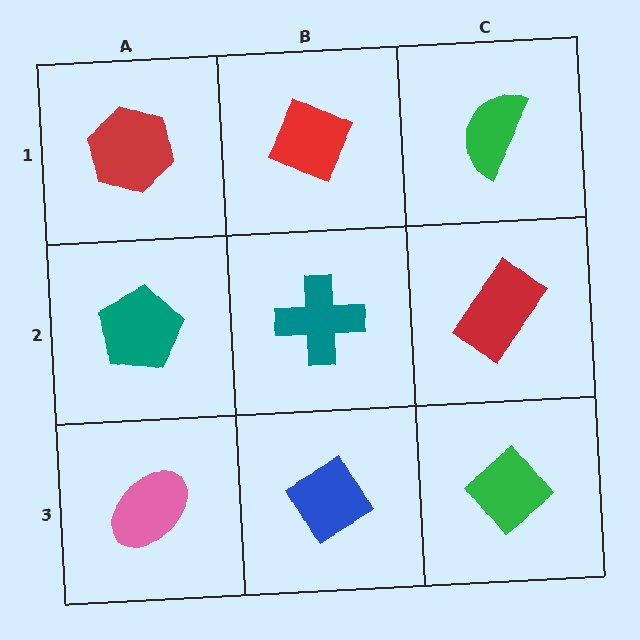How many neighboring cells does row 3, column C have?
2.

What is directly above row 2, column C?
A green semicircle.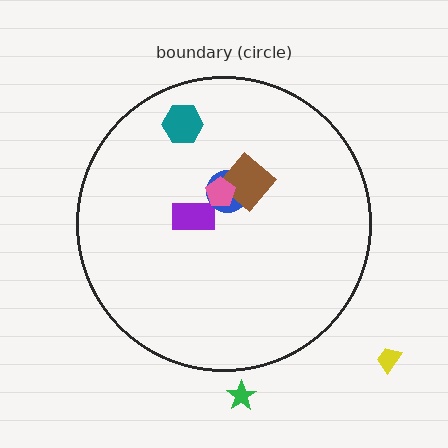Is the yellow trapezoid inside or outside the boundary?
Outside.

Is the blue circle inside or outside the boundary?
Inside.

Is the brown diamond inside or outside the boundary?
Inside.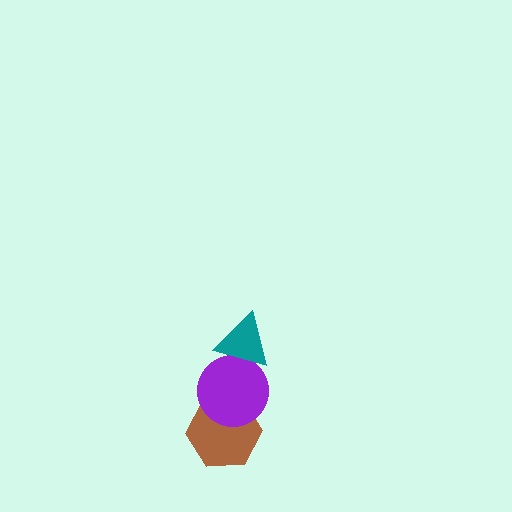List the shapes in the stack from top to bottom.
From top to bottom: the teal triangle, the purple circle, the brown hexagon.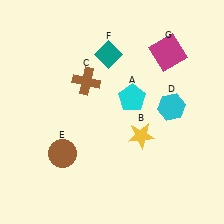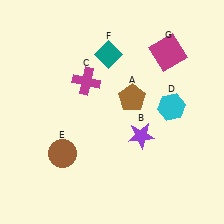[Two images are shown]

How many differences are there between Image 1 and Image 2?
There are 3 differences between the two images.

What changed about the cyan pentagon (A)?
In Image 1, A is cyan. In Image 2, it changed to brown.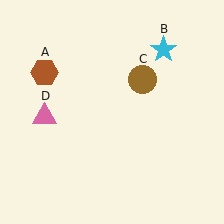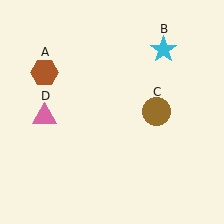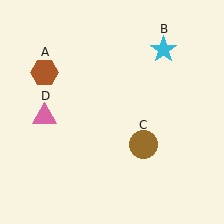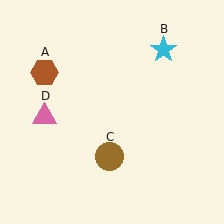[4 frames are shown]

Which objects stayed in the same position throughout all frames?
Brown hexagon (object A) and cyan star (object B) and pink triangle (object D) remained stationary.